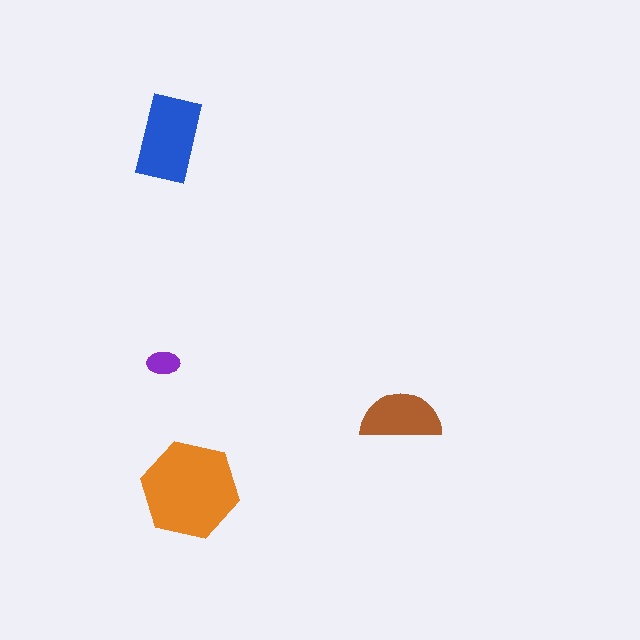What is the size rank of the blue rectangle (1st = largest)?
2nd.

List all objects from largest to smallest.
The orange hexagon, the blue rectangle, the brown semicircle, the purple ellipse.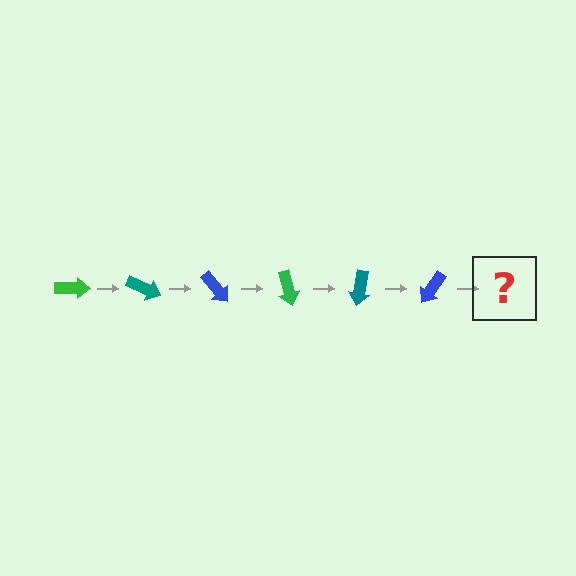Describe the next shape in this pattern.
It should be a green arrow, rotated 150 degrees from the start.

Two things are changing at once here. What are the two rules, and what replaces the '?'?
The two rules are that it rotates 25 degrees each step and the color cycles through green, teal, and blue. The '?' should be a green arrow, rotated 150 degrees from the start.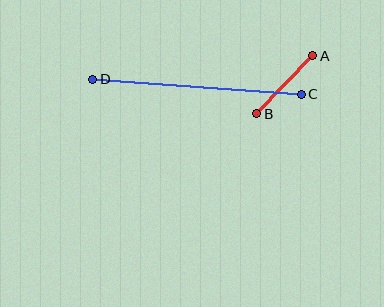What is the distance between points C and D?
The distance is approximately 209 pixels.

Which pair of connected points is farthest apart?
Points C and D are farthest apart.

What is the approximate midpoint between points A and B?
The midpoint is at approximately (285, 85) pixels.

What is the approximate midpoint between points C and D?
The midpoint is at approximately (197, 87) pixels.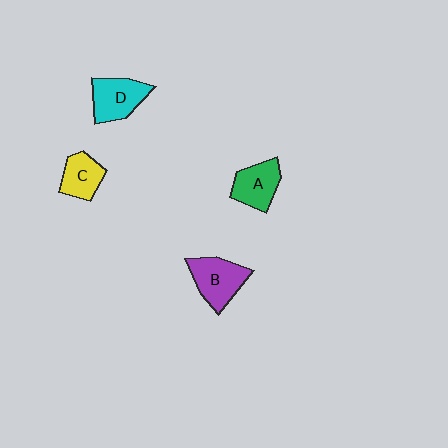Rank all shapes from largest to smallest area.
From largest to smallest: B (purple), D (cyan), A (green), C (yellow).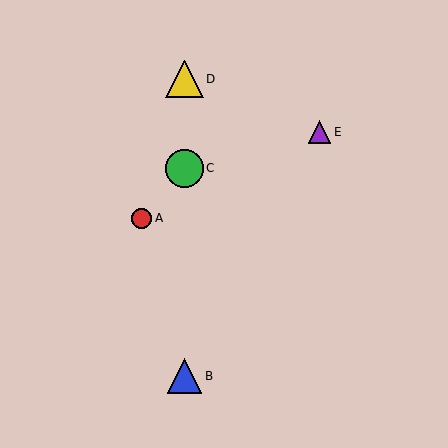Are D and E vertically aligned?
No, D is at x≈185 and E is at x≈319.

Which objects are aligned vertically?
Objects B, C, D are aligned vertically.